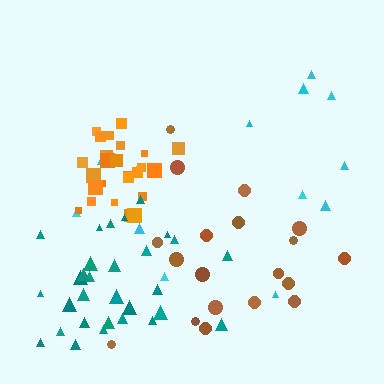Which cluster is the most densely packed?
Orange.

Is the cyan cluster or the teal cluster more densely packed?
Teal.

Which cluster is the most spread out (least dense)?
Cyan.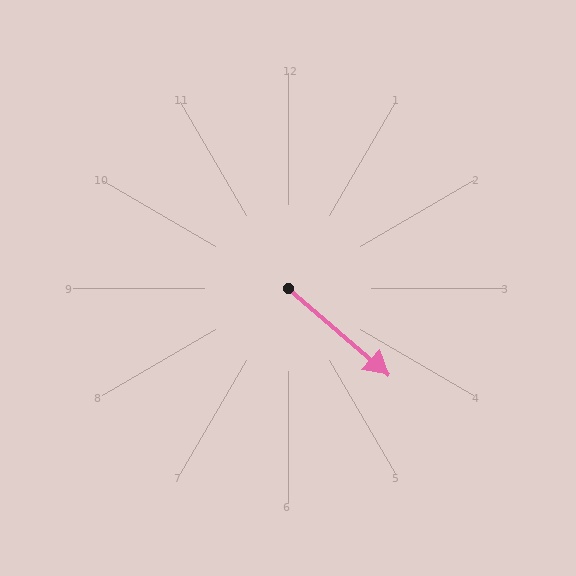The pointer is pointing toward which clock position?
Roughly 4 o'clock.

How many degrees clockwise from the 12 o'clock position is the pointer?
Approximately 131 degrees.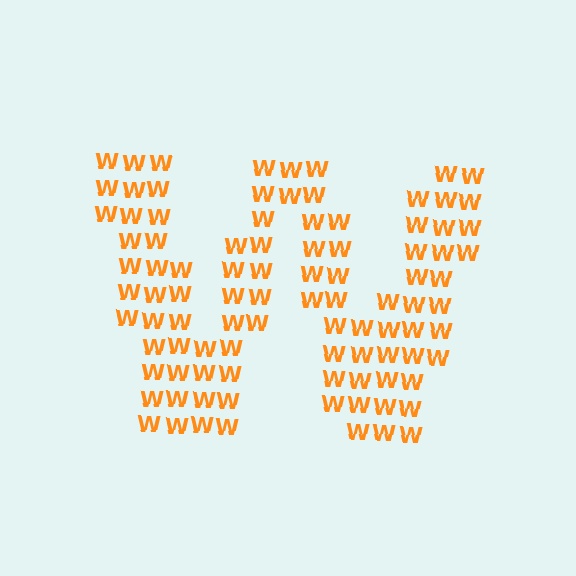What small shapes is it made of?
It is made of small letter W's.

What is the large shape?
The large shape is the letter W.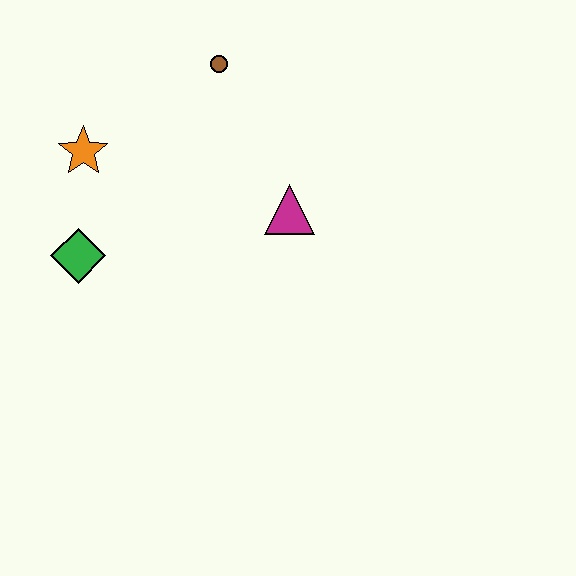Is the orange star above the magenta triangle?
Yes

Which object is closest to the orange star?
The green diamond is closest to the orange star.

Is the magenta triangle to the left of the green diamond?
No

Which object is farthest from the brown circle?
The green diamond is farthest from the brown circle.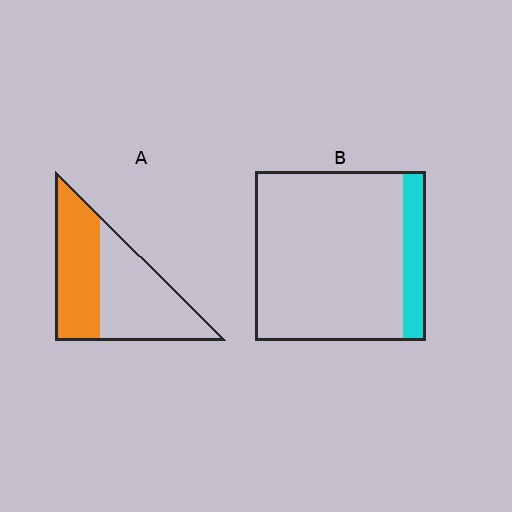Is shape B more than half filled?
No.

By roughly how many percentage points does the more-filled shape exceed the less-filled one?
By roughly 30 percentage points (A over B).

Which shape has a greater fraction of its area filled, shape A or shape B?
Shape A.